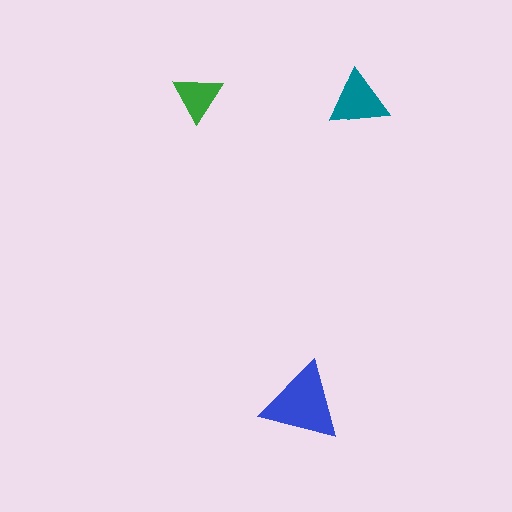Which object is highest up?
The green triangle is topmost.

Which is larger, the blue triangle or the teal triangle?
The blue one.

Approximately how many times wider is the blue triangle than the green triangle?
About 1.5 times wider.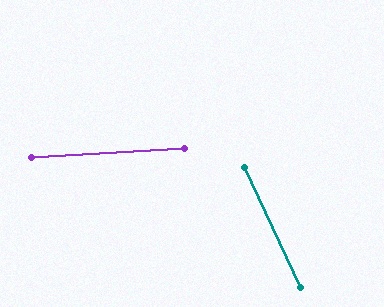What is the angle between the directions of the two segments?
Approximately 68 degrees.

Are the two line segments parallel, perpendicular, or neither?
Neither parallel nor perpendicular — they differ by about 68°.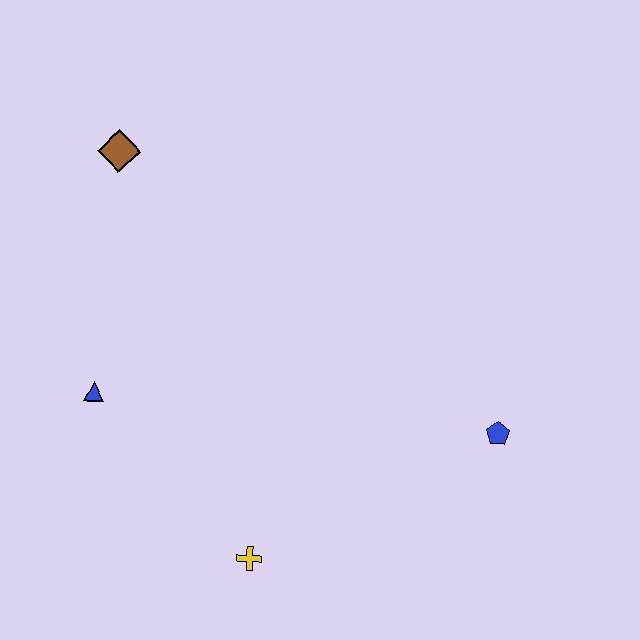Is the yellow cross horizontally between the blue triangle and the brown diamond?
No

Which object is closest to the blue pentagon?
The yellow cross is closest to the blue pentagon.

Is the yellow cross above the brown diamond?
No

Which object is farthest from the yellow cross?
The brown diamond is farthest from the yellow cross.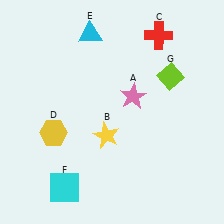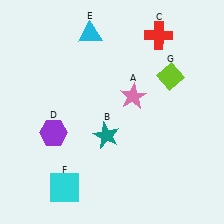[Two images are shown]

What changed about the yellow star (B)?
In Image 1, B is yellow. In Image 2, it changed to teal.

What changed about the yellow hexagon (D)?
In Image 1, D is yellow. In Image 2, it changed to purple.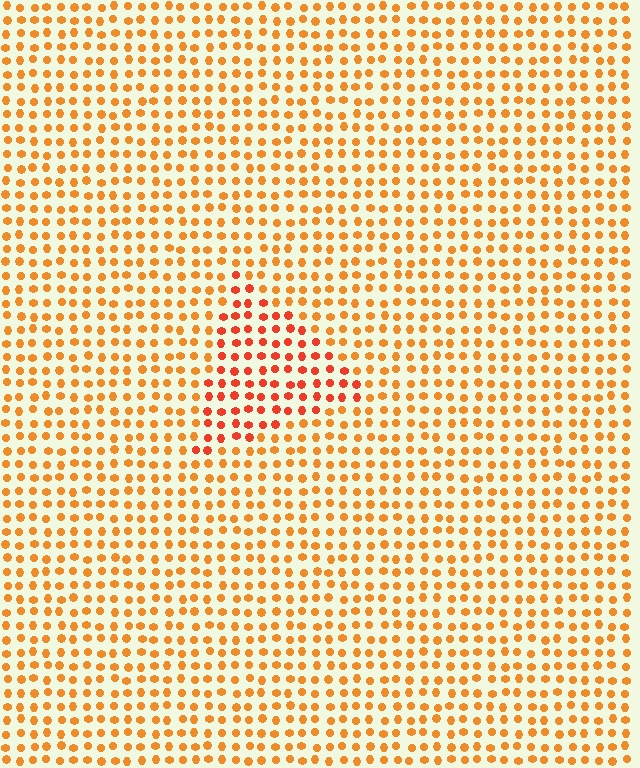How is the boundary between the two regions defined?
The boundary is defined purely by a slight shift in hue (about 24 degrees). Spacing, size, and orientation are identical on both sides.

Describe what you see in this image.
The image is filled with small orange elements in a uniform arrangement. A triangle-shaped region is visible where the elements are tinted to a slightly different hue, forming a subtle color boundary.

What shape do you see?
I see a triangle.